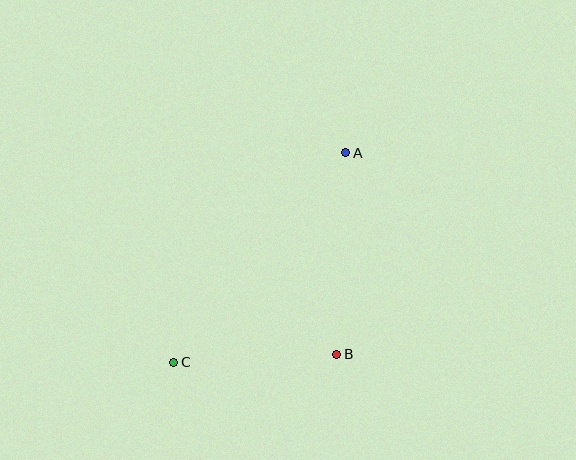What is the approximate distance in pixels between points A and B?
The distance between A and B is approximately 202 pixels.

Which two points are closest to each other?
Points B and C are closest to each other.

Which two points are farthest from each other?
Points A and C are farthest from each other.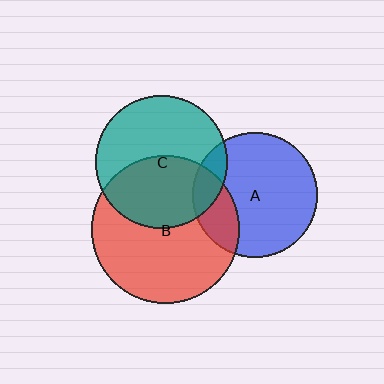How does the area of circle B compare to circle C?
Approximately 1.2 times.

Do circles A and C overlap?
Yes.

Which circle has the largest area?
Circle B (red).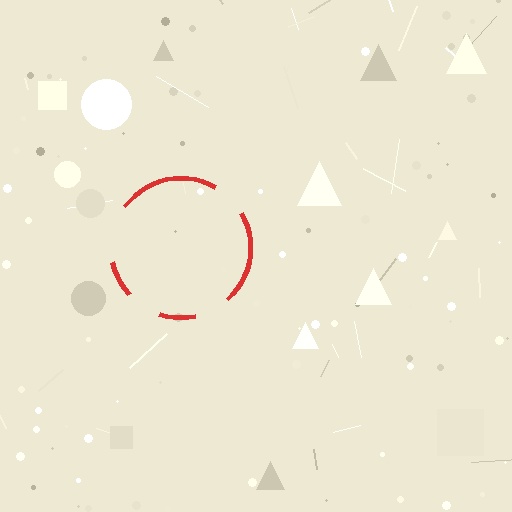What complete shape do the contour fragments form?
The contour fragments form a circle.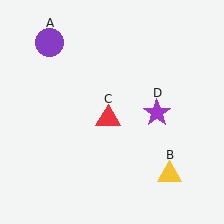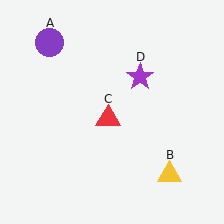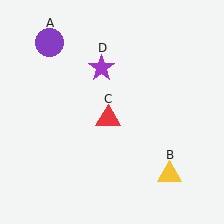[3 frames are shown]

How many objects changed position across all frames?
1 object changed position: purple star (object D).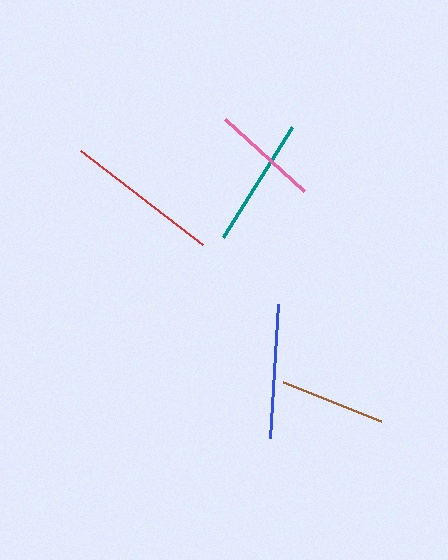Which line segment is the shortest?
The brown line is the shortest at approximately 105 pixels.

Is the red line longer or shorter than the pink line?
The red line is longer than the pink line.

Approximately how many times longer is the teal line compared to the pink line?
The teal line is approximately 1.2 times the length of the pink line.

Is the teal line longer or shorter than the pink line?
The teal line is longer than the pink line.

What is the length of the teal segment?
The teal segment is approximately 130 pixels long.